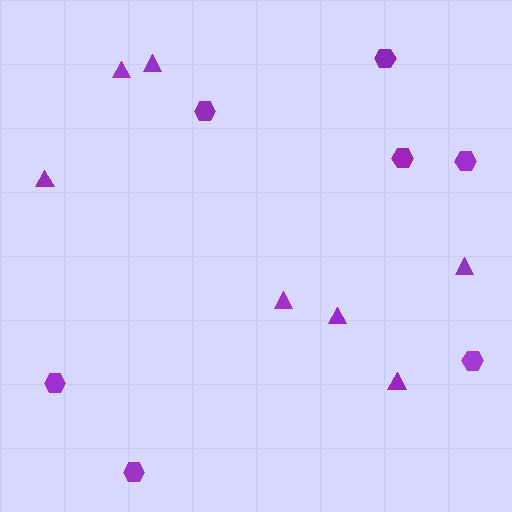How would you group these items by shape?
There are 2 groups: one group of triangles (7) and one group of hexagons (7).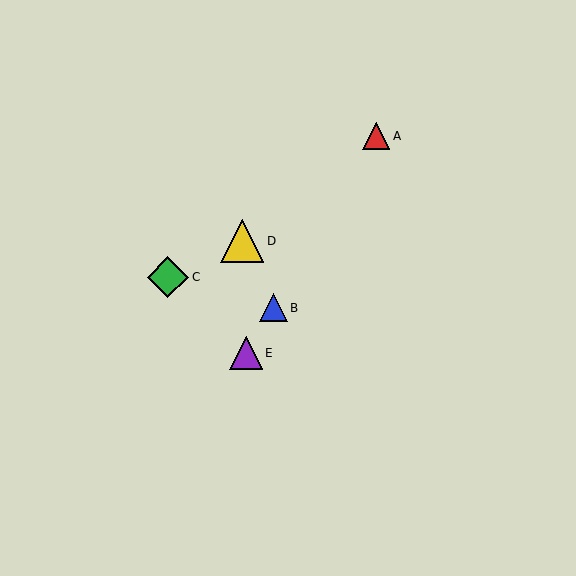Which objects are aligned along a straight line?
Objects A, B, E are aligned along a straight line.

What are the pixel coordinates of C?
Object C is at (168, 277).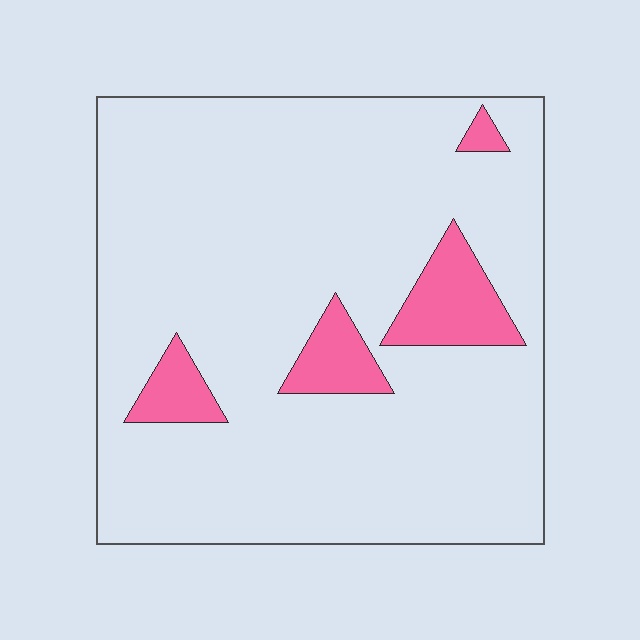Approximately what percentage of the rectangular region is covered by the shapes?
Approximately 10%.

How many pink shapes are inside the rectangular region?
4.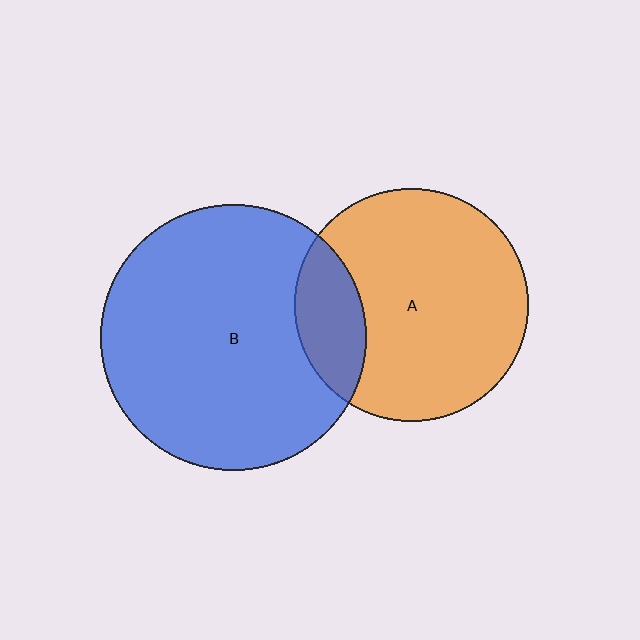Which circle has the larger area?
Circle B (blue).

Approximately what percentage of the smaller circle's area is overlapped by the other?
Approximately 20%.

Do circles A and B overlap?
Yes.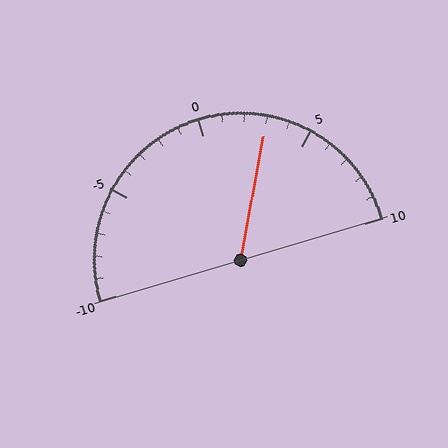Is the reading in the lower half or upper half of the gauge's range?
The reading is in the upper half of the range (-10 to 10).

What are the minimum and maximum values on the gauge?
The gauge ranges from -10 to 10.